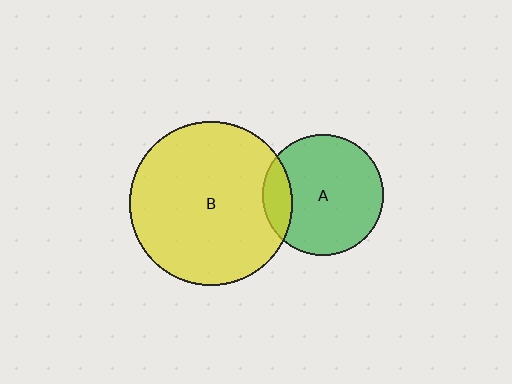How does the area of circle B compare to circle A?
Approximately 1.8 times.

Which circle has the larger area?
Circle B (yellow).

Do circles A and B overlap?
Yes.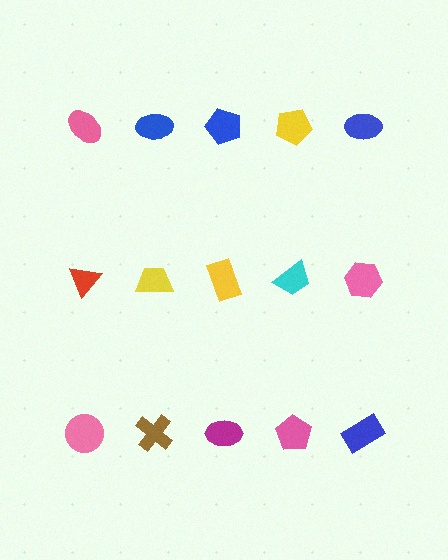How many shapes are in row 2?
5 shapes.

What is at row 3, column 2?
A brown cross.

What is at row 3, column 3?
A magenta ellipse.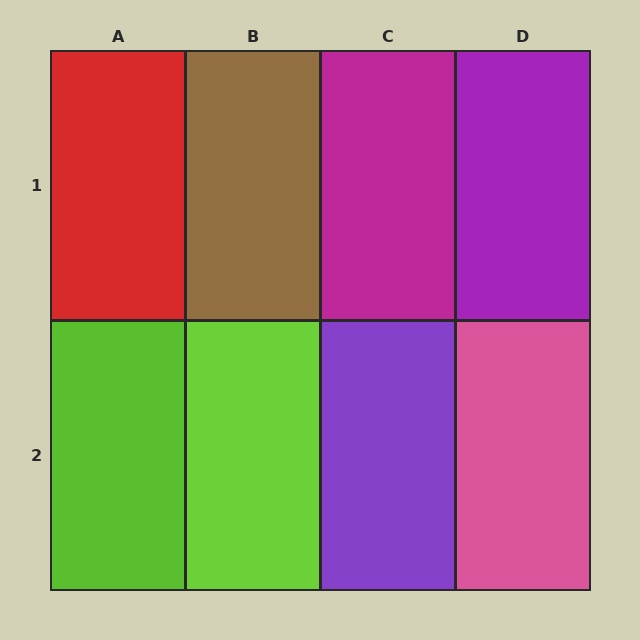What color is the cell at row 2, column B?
Lime.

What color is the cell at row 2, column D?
Pink.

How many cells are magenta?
1 cell is magenta.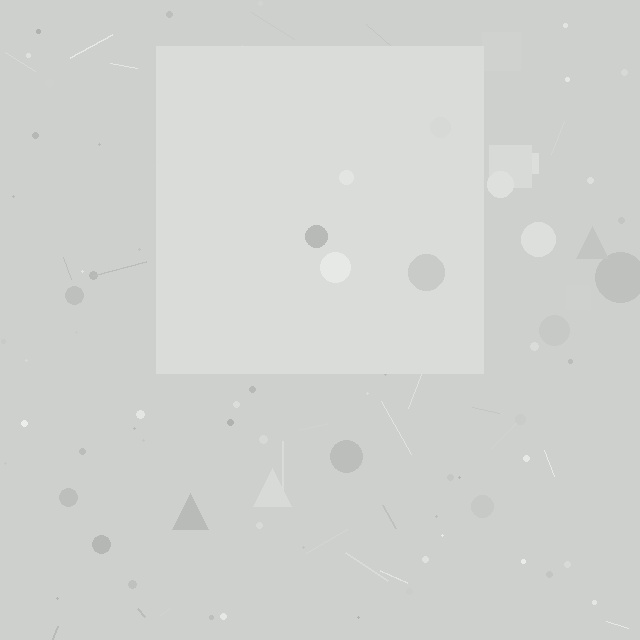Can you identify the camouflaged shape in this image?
The camouflaged shape is a square.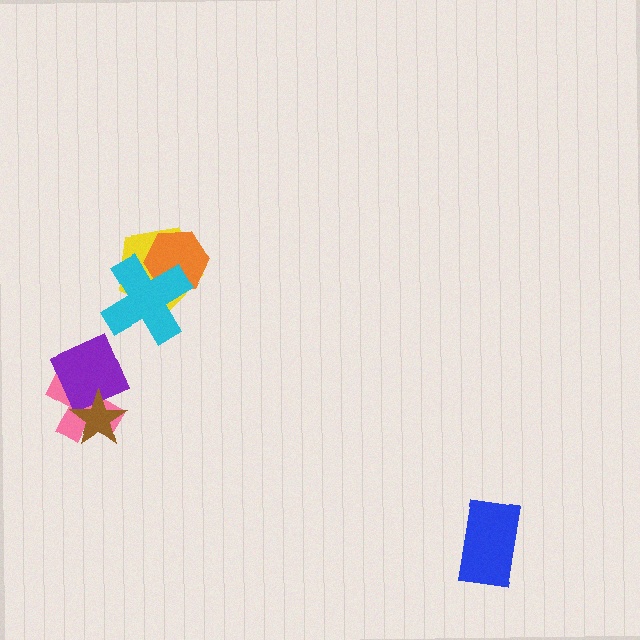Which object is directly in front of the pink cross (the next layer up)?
The purple square is directly in front of the pink cross.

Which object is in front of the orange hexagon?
The cyan cross is in front of the orange hexagon.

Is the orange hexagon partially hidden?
Yes, it is partially covered by another shape.